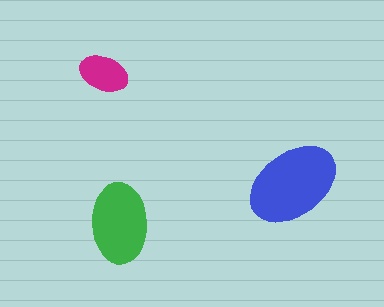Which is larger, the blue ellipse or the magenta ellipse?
The blue one.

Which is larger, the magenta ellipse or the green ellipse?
The green one.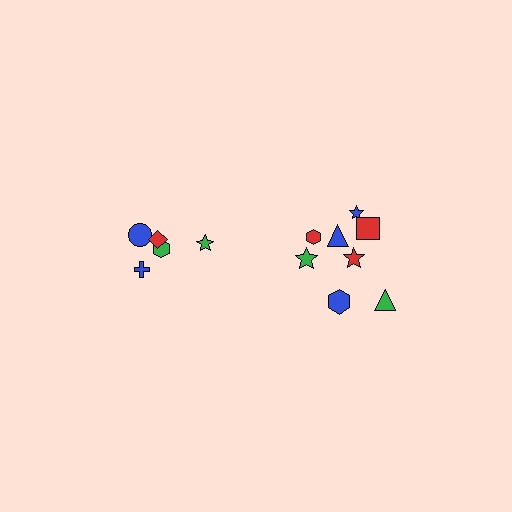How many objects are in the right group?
There are 8 objects.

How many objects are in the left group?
There are 5 objects.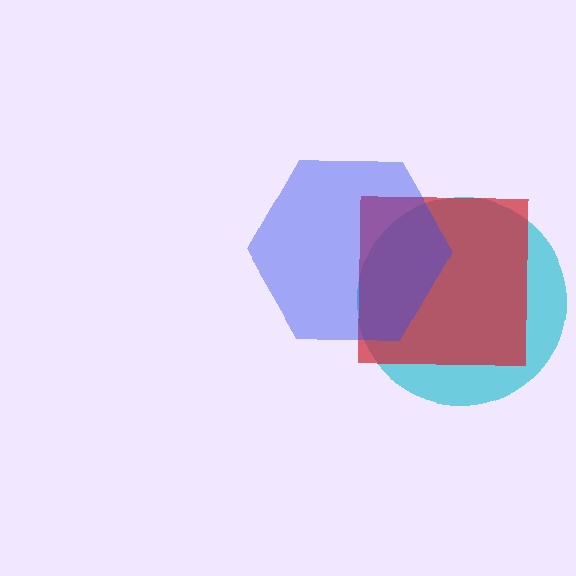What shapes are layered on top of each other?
The layered shapes are: a cyan circle, a red square, a blue hexagon.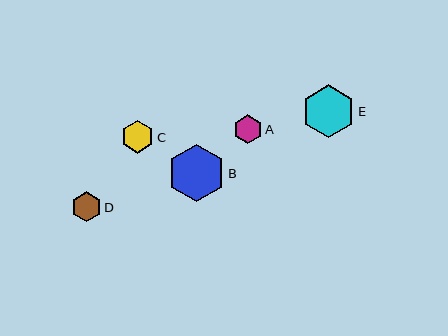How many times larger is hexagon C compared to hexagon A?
Hexagon C is approximately 1.1 times the size of hexagon A.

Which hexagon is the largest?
Hexagon B is the largest with a size of approximately 58 pixels.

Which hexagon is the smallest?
Hexagon A is the smallest with a size of approximately 29 pixels.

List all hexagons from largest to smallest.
From largest to smallest: B, E, C, D, A.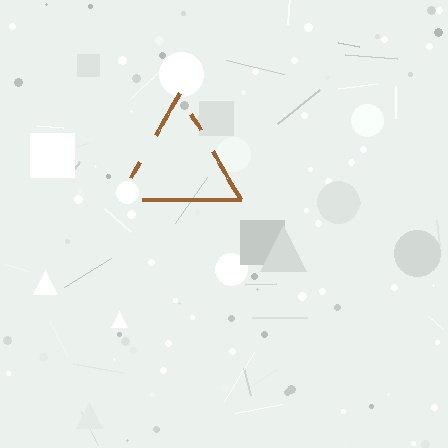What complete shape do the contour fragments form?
The contour fragments form a triangle.